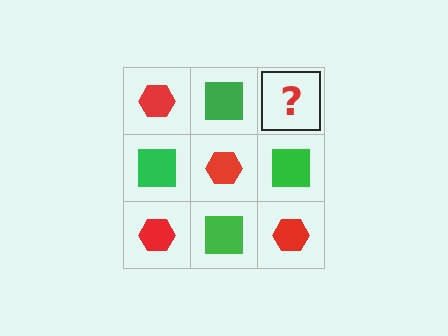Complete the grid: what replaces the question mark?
The question mark should be replaced with a red hexagon.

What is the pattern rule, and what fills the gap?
The rule is that it alternates red hexagon and green square in a checkerboard pattern. The gap should be filled with a red hexagon.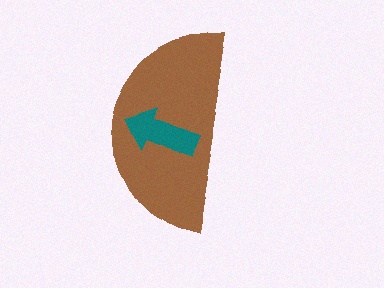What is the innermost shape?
The teal arrow.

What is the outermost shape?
The brown semicircle.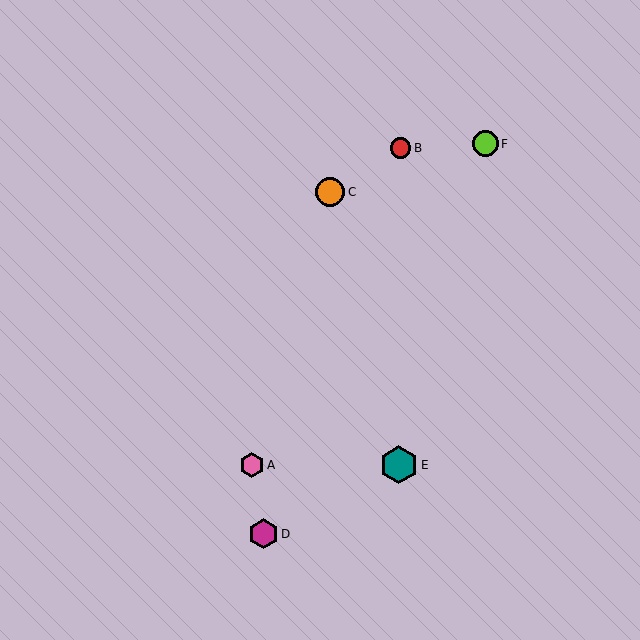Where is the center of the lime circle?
The center of the lime circle is at (485, 144).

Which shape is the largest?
The teal hexagon (labeled E) is the largest.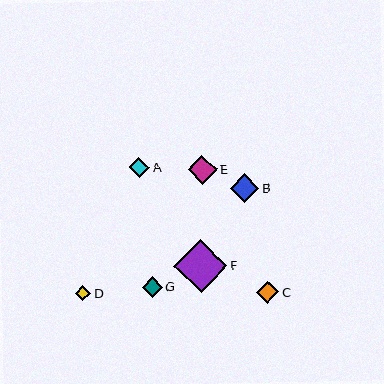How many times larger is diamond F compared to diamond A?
Diamond F is approximately 2.7 times the size of diamond A.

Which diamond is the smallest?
Diamond D is the smallest with a size of approximately 16 pixels.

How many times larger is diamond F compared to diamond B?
Diamond F is approximately 1.9 times the size of diamond B.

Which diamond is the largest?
Diamond F is the largest with a size of approximately 53 pixels.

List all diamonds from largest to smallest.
From largest to smallest: F, E, B, C, G, A, D.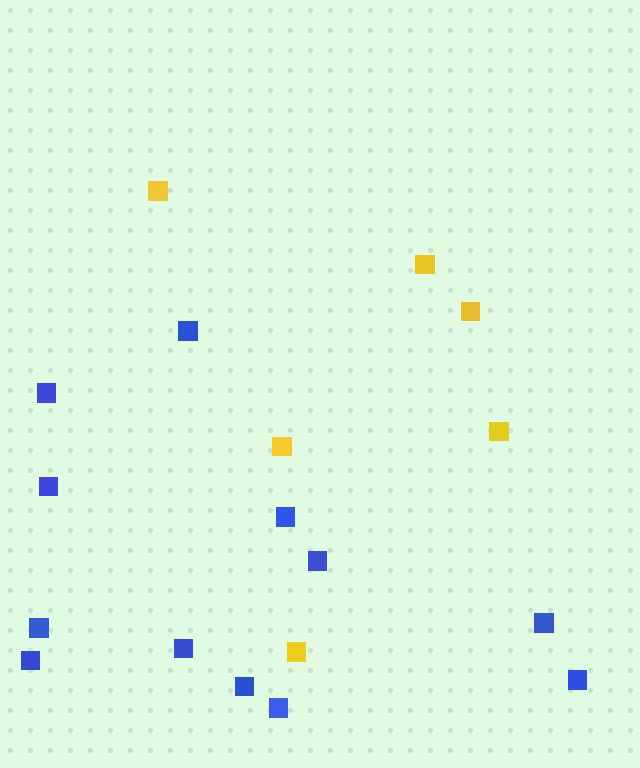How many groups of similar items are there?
There are 2 groups: one group of yellow squares (6) and one group of blue squares (12).